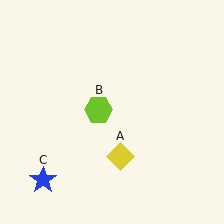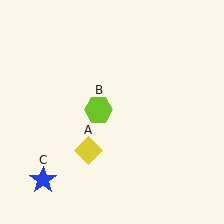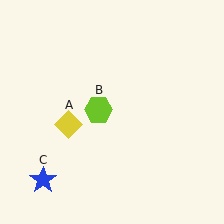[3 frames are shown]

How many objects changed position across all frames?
1 object changed position: yellow diamond (object A).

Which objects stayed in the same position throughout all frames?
Lime hexagon (object B) and blue star (object C) remained stationary.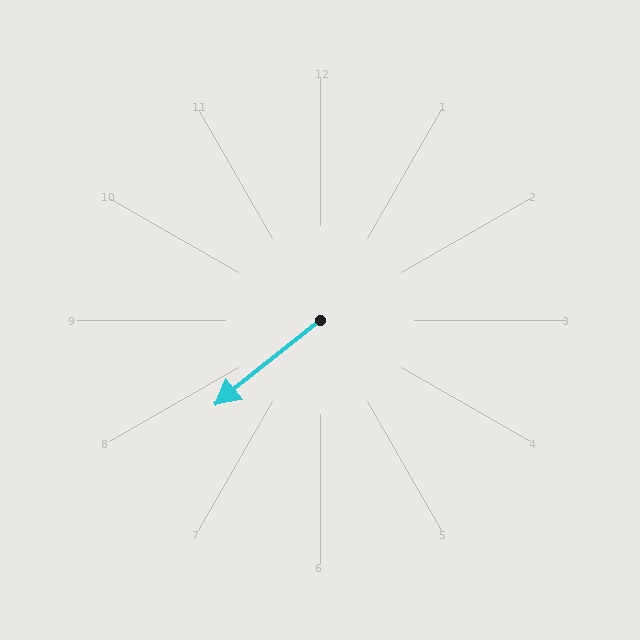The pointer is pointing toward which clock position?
Roughly 8 o'clock.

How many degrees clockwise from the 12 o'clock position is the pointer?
Approximately 231 degrees.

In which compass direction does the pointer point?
Southwest.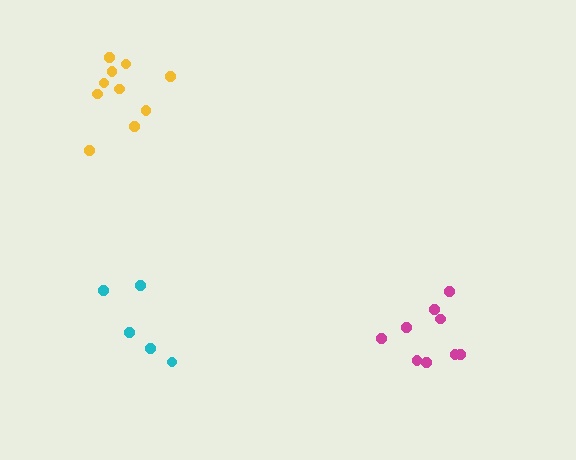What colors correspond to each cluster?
The clusters are colored: yellow, cyan, magenta.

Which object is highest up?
The yellow cluster is topmost.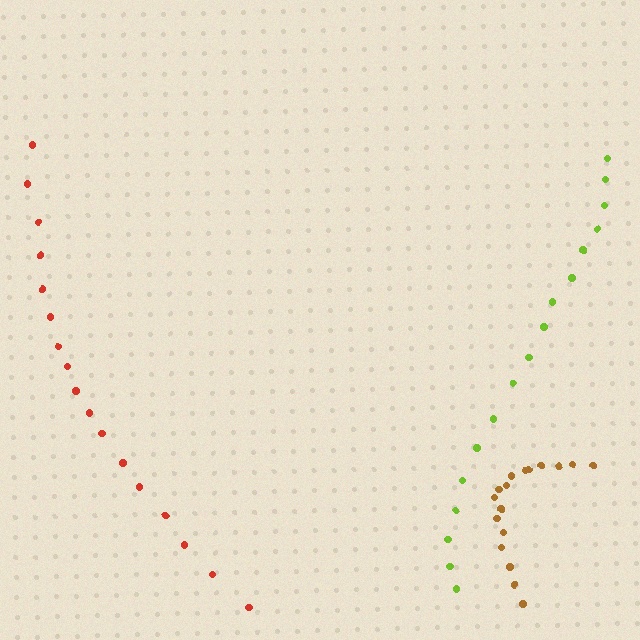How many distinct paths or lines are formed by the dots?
There are 3 distinct paths.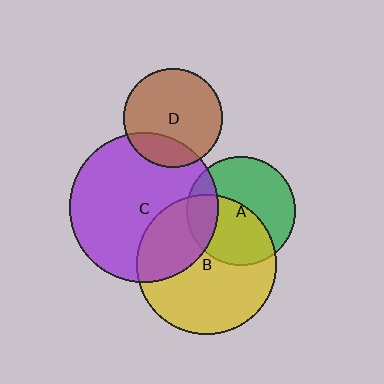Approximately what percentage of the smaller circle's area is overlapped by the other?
Approximately 20%.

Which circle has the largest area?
Circle C (purple).